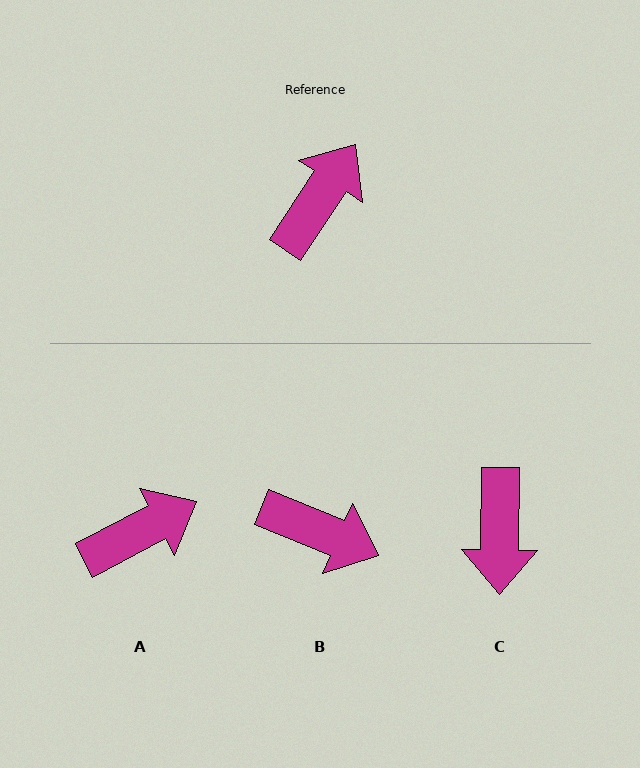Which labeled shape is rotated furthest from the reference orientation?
C, about 147 degrees away.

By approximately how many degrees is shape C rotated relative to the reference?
Approximately 147 degrees clockwise.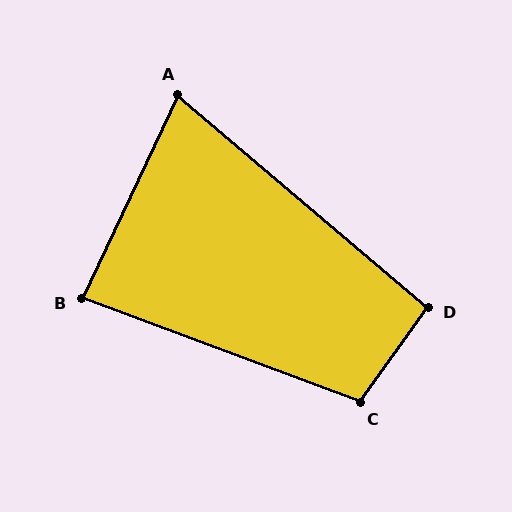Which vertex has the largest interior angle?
C, at approximately 105 degrees.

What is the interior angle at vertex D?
Approximately 95 degrees (approximately right).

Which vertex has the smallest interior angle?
A, at approximately 75 degrees.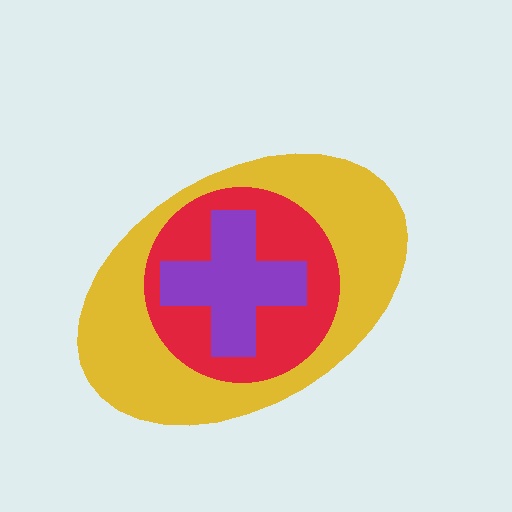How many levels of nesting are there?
3.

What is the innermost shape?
The purple cross.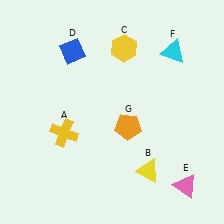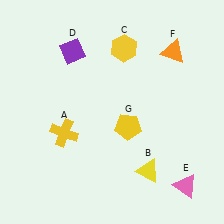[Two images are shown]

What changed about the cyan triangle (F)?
In Image 1, F is cyan. In Image 2, it changed to orange.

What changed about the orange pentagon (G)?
In Image 1, G is orange. In Image 2, it changed to yellow.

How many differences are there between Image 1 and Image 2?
There are 3 differences between the two images.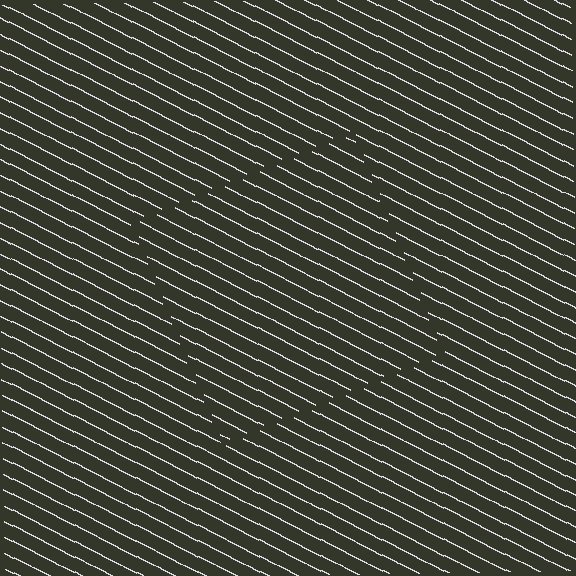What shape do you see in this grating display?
An illusory square. The interior of the shape contains the same grating, shifted by half a period — the contour is defined by the phase discontinuity where line-ends from the inner and outer gratings abut.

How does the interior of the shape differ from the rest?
The interior of the shape contains the same grating, shifted by half a period — the contour is defined by the phase discontinuity where line-ends from the inner and outer gratings abut.